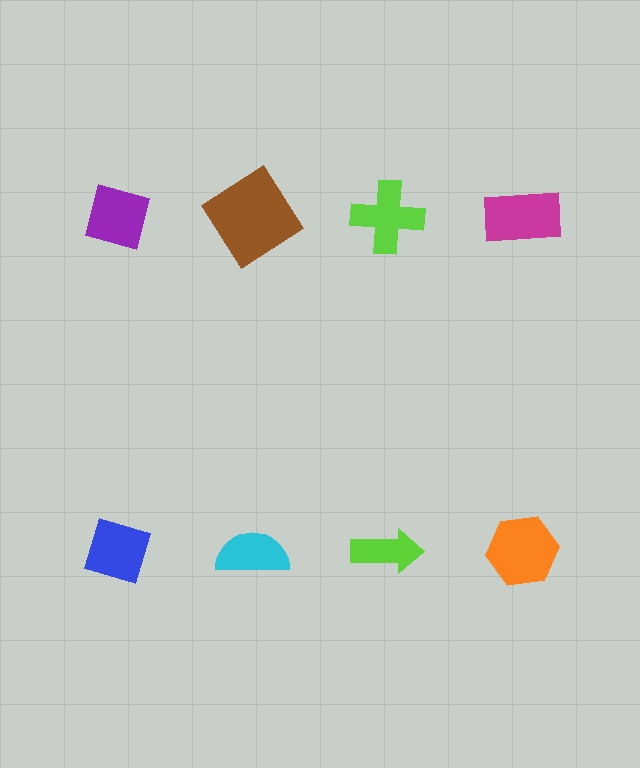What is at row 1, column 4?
A magenta rectangle.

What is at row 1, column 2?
A brown diamond.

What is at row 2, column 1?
A blue diamond.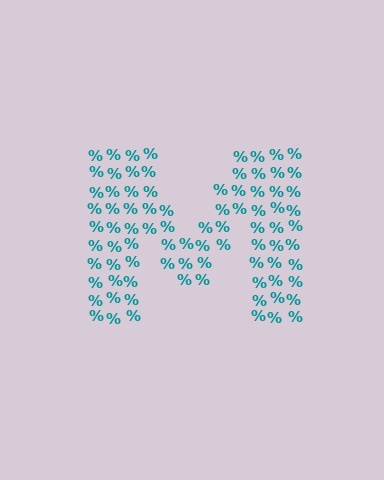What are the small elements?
The small elements are percent signs.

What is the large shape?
The large shape is the letter M.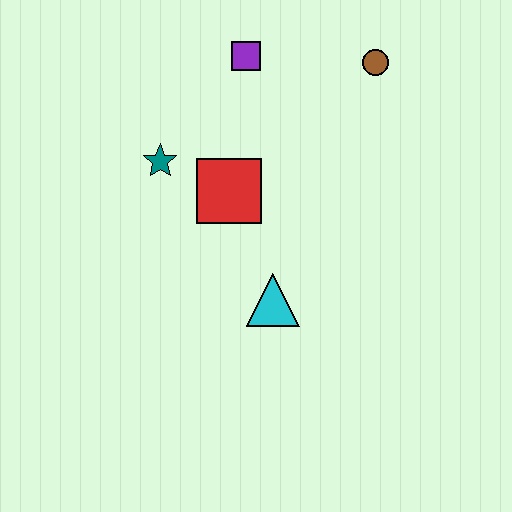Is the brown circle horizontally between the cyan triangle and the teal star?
No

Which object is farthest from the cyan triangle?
The brown circle is farthest from the cyan triangle.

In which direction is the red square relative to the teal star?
The red square is to the right of the teal star.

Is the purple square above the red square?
Yes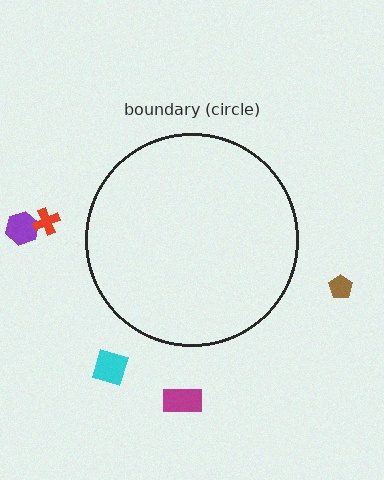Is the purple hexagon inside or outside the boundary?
Outside.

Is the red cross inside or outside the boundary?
Outside.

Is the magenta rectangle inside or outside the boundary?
Outside.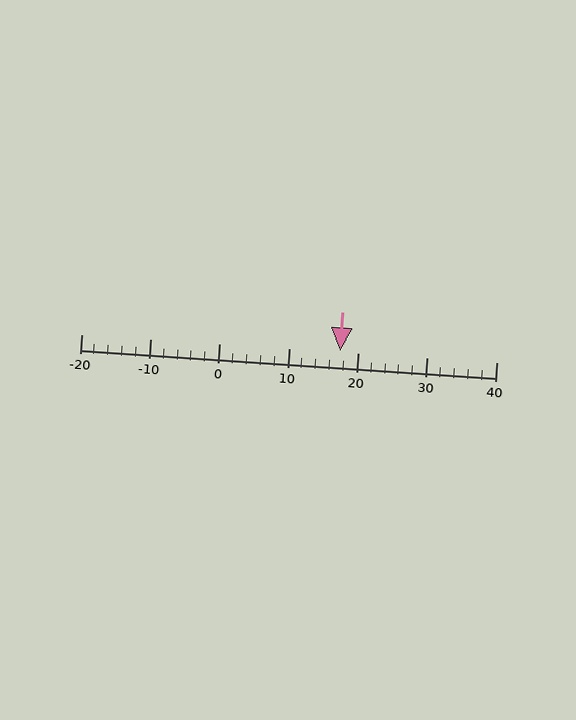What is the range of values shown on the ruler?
The ruler shows values from -20 to 40.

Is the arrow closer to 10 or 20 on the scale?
The arrow is closer to 20.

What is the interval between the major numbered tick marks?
The major tick marks are spaced 10 units apart.